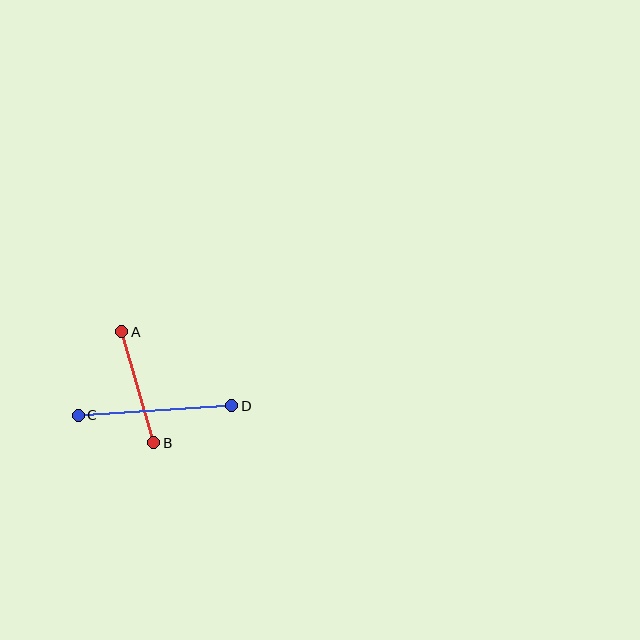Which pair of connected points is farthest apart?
Points C and D are farthest apart.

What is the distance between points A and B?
The distance is approximately 115 pixels.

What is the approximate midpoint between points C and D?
The midpoint is at approximately (155, 411) pixels.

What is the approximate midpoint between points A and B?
The midpoint is at approximately (138, 387) pixels.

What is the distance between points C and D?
The distance is approximately 154 pixels.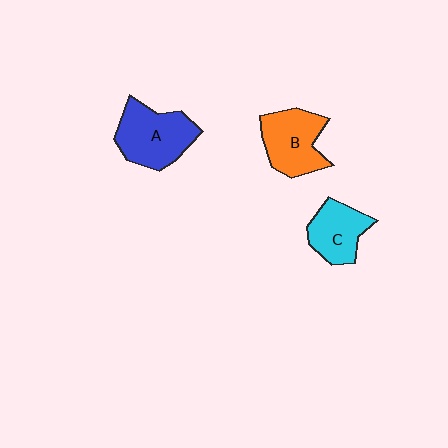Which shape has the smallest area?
Shape C (cyan).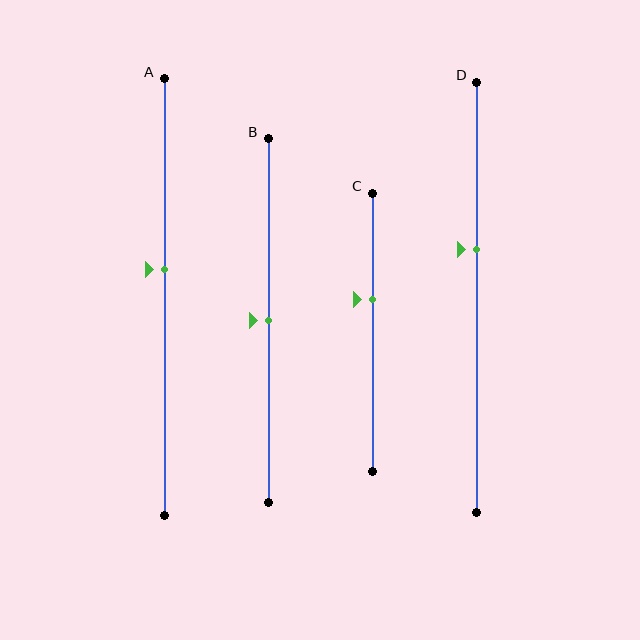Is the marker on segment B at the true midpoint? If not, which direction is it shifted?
Yes, the marker on segment B is at the true midpoint.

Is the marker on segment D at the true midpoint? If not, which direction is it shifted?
No, the marker on segment D is shifted upward by about 11% of the segment length.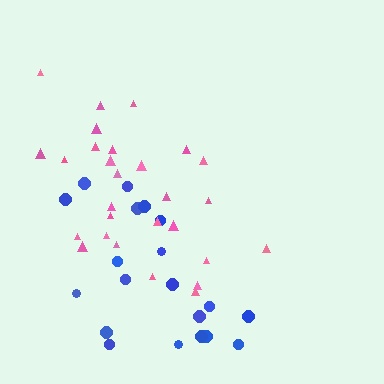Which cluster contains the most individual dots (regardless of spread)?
Pink (28).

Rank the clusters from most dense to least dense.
pink, blue.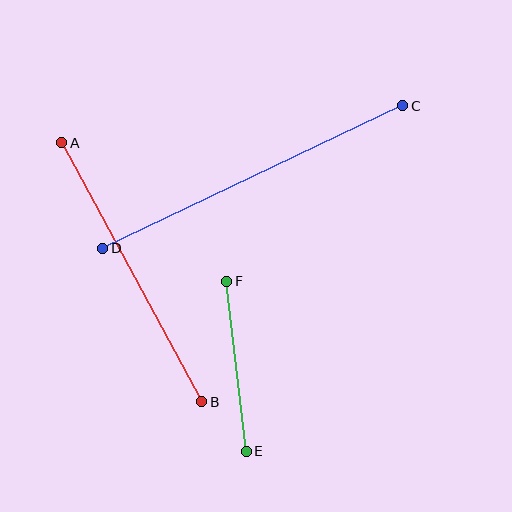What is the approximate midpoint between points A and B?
The midpoint is at approximately (132, 272) pixels.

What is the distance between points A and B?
The distance is approximately 294 pixels.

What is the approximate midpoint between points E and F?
The midpoint is at approximately (237, 366) pixels.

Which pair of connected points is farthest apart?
Points C and D are farthest apart.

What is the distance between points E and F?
The distance is approximately 171 pixels.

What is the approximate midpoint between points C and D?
The midpoint is at approximately (253, 177) pixels.